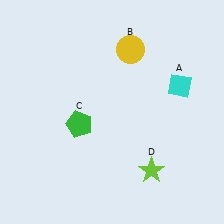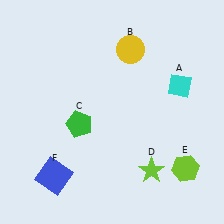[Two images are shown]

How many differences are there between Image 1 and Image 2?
There are 2 differences between the two images.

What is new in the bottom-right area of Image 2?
A lime hexagon (E) was added in the bottom-right area of Image 2.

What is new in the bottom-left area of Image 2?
A blue square (F) was added in the bottom-left area of Image 2.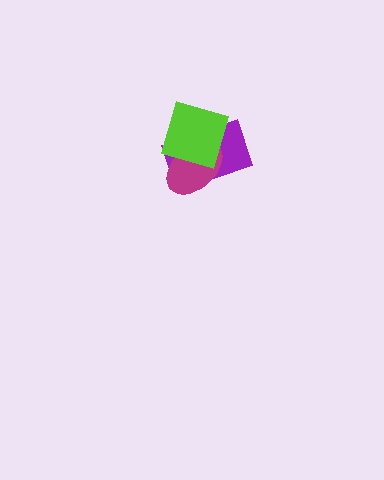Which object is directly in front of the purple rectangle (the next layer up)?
The magenta ellipse is directly in front of the purple rectangle.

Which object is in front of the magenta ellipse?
The lime square is in front of the magenta ellipse.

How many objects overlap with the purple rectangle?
2 objects overlap with the purple rectangle.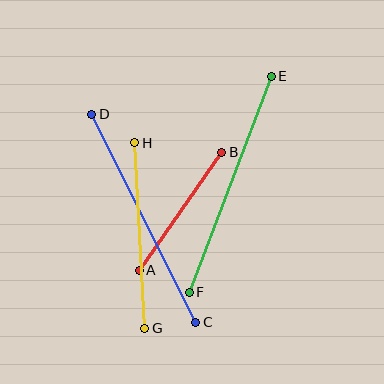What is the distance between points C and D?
The distance is approximately 233 pixels.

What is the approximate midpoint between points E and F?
The midpoint is at approximately (230, 184) pixels.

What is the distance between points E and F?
The distance is approximately 231 pixels.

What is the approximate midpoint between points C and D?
The midpoint is at approximately (144, 218) pixels.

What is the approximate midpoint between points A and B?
The midpoint is at approximately (180, 211) pixels.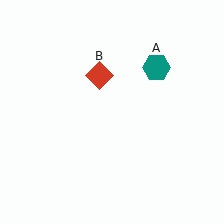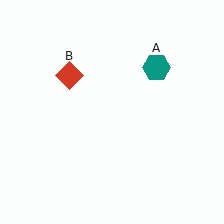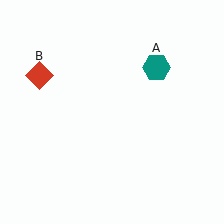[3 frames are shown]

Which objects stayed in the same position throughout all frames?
Teal hexagon (object A) remained stationary.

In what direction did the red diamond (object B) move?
The red diamond (object B) moved left.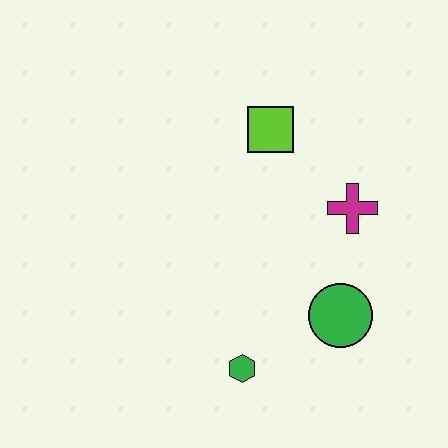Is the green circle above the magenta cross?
No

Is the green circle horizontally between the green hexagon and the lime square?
No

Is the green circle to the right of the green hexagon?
Yes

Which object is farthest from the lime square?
The green hexagon is farthest from the lime square.